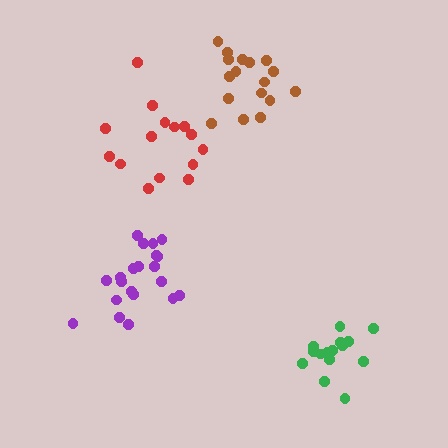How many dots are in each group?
Group 1: 21 dots, Group 2: 15 dots, Group 3: 17 dots, Group 4: 15 dots (68 total).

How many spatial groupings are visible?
There are 4 spatial groupings.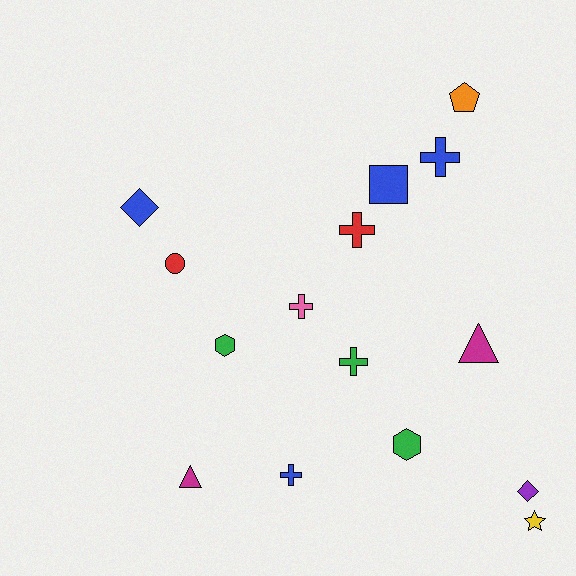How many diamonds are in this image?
There are 2 diamonds.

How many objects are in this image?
There are 15 objects.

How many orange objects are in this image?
There is 1 orange object.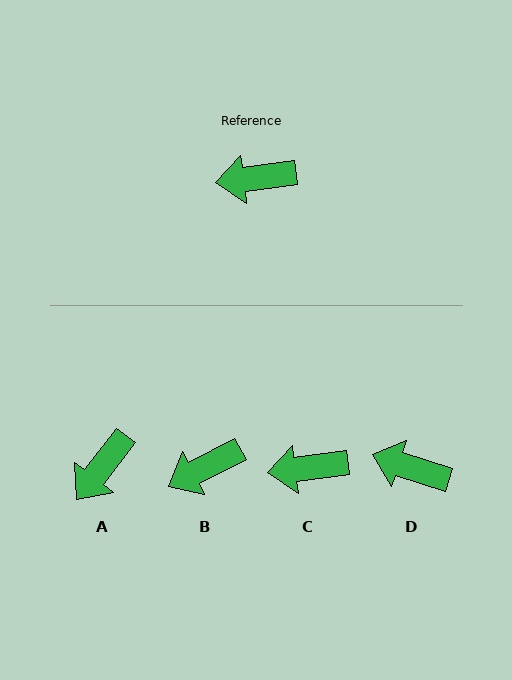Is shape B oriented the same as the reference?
No, it is off by about 20 degrees.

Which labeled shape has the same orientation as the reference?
C.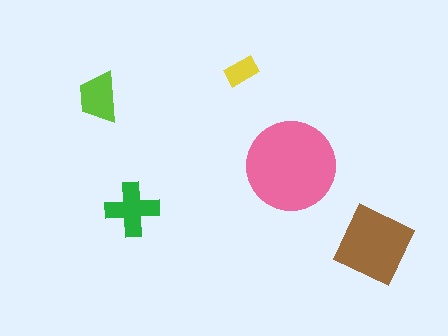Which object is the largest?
The pink circle.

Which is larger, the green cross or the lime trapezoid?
The green cross.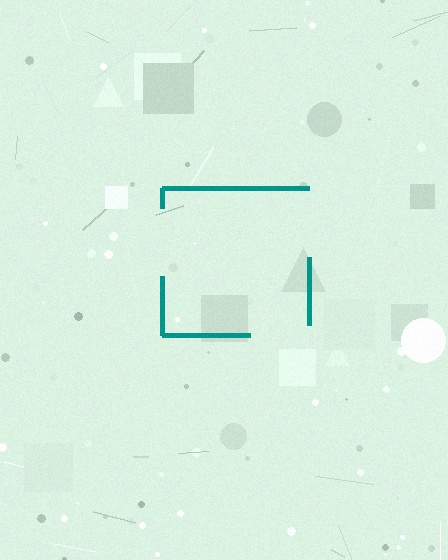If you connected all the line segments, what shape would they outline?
They would outline a square.